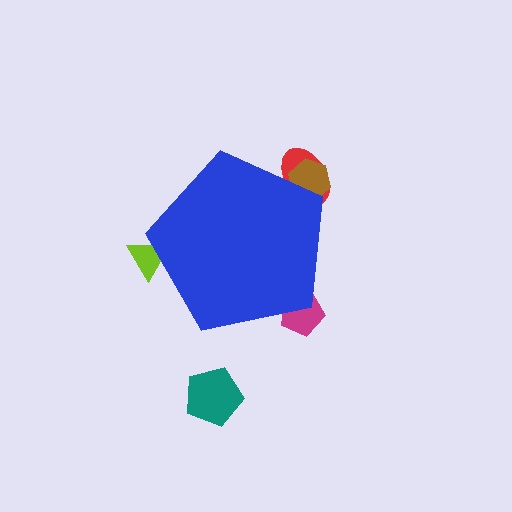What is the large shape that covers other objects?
A blue pentagon.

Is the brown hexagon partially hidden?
Yes, the brown hexagon is partially hidden behind the blue pentagon.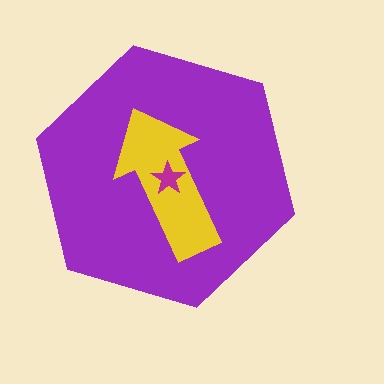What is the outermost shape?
The purple hexagon.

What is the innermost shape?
The magenta star.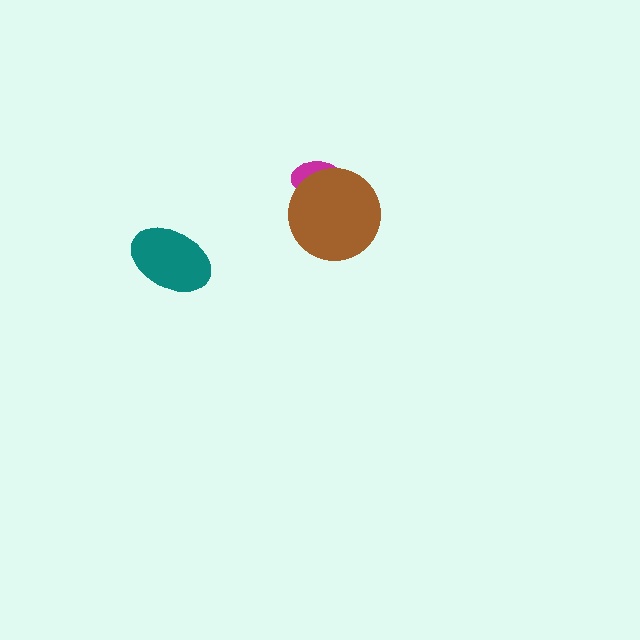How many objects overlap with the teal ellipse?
0 objects overlap with the teal ellipse.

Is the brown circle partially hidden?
No, no other shape covers it.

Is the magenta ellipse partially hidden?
Yes, it is partially covered by another shape.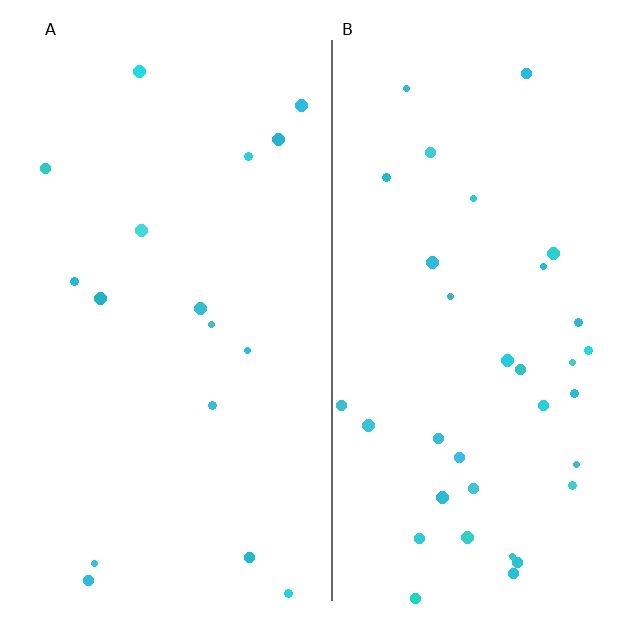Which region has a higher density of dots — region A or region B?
B (the right).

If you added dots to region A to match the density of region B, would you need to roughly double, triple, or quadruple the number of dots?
Approximately double.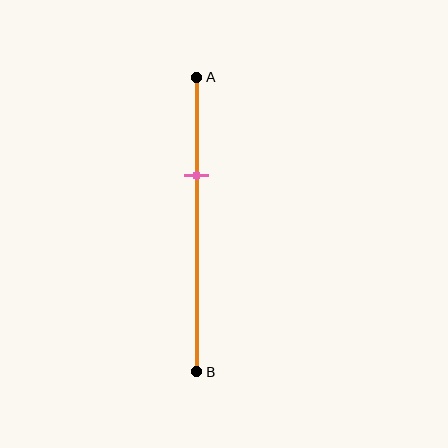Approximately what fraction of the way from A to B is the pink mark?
The pink mark is approximately 35% of the way from A to B.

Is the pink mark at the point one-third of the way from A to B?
Yes, the mark is approximately at the one-third point.